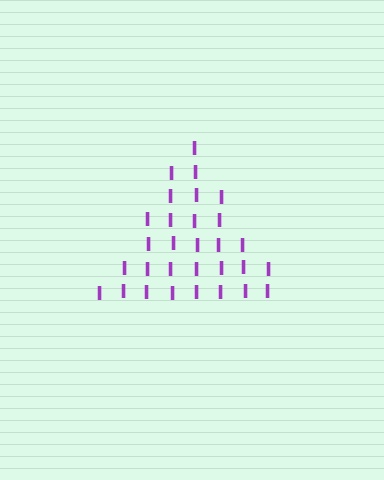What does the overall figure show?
The overall figure shows a triangle.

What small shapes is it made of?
It is made of small letter I's.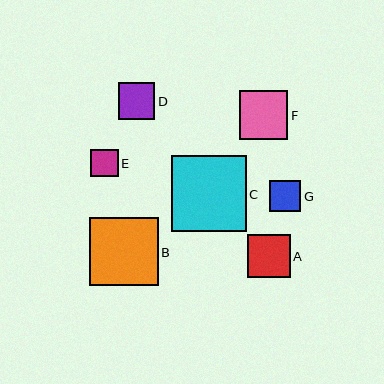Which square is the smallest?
Square E is the smallest with a size of approximately 27 pixels.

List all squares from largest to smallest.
From largest to smallest: C, B, F, A, D, G, E.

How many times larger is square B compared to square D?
Square B is approximately 1.9 times the size of square D.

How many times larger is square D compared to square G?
Square D is approximately 1.2 times the size of square G.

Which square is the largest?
Square C is the largest with a size of approximately 75 pixels.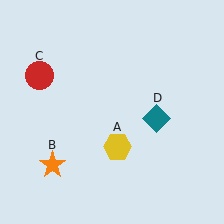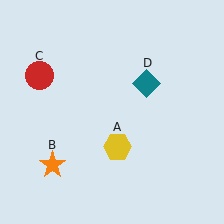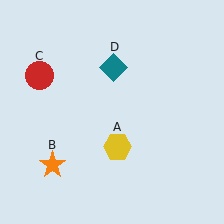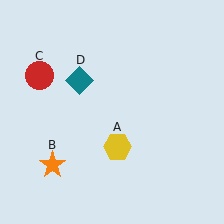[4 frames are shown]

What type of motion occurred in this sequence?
The teal diamond (object D) rotated counterclockwise around the center of the scene.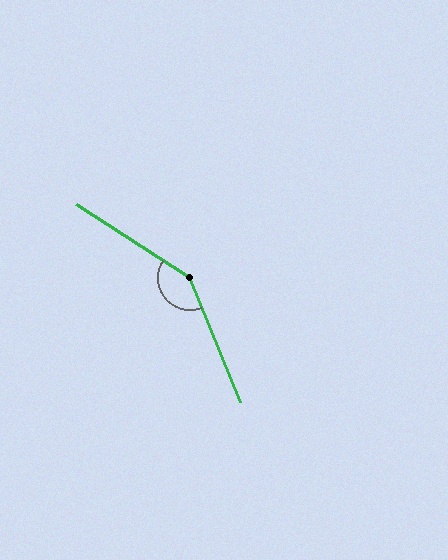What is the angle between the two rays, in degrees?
Approximately 145 degrees.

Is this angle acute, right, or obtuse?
It is obtuse.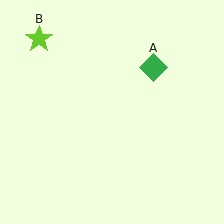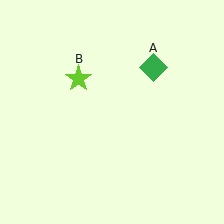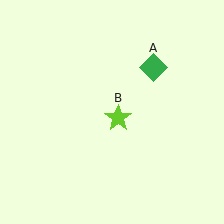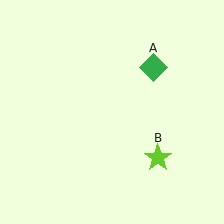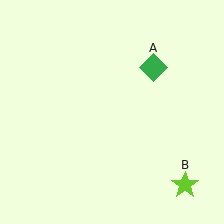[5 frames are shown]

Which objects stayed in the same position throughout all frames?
Green diamond (object A) remained stationary.